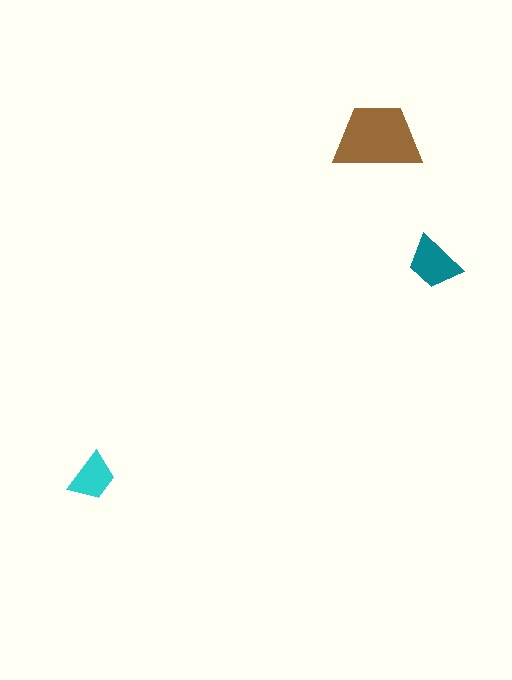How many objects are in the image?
There are 3 objects in the image.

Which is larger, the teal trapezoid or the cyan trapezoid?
The teal one.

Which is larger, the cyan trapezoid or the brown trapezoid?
The brown one.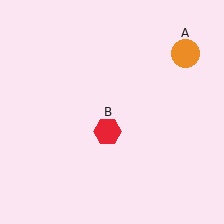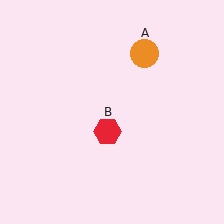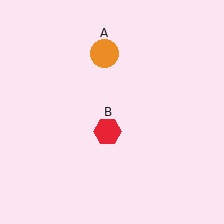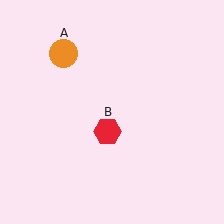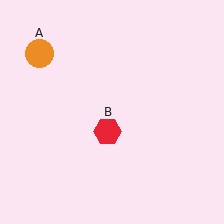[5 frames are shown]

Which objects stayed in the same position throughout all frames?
Red hexagon (object B) remained stationary.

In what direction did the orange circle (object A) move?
The orange circle (object A) moved left.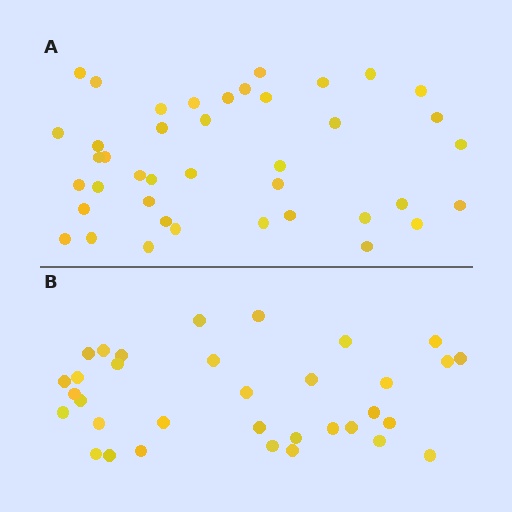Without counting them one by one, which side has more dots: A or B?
Region A (the top region) has more dots.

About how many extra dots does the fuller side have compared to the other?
Region A has roughly 8 or so more dots than region B.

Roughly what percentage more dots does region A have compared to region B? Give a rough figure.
About 20% more.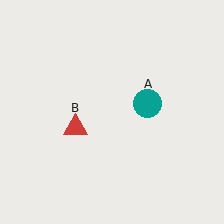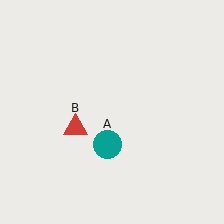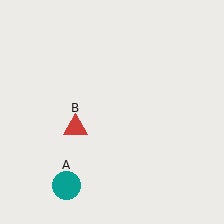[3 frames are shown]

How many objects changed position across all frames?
1 object changed position: teal circle (object A).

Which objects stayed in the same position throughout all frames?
Red triangle (object B) remained stationary.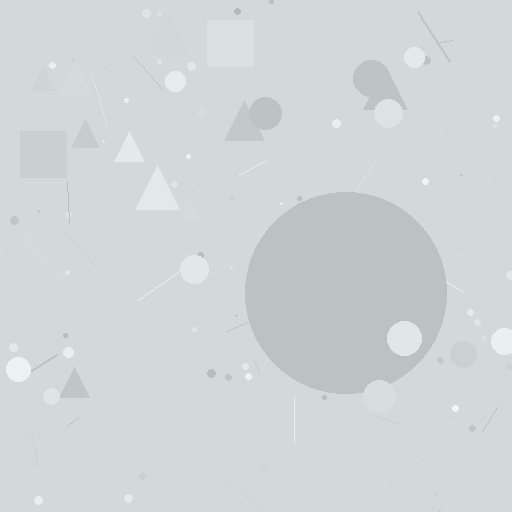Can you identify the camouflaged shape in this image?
The camouflaged shape is a circle.